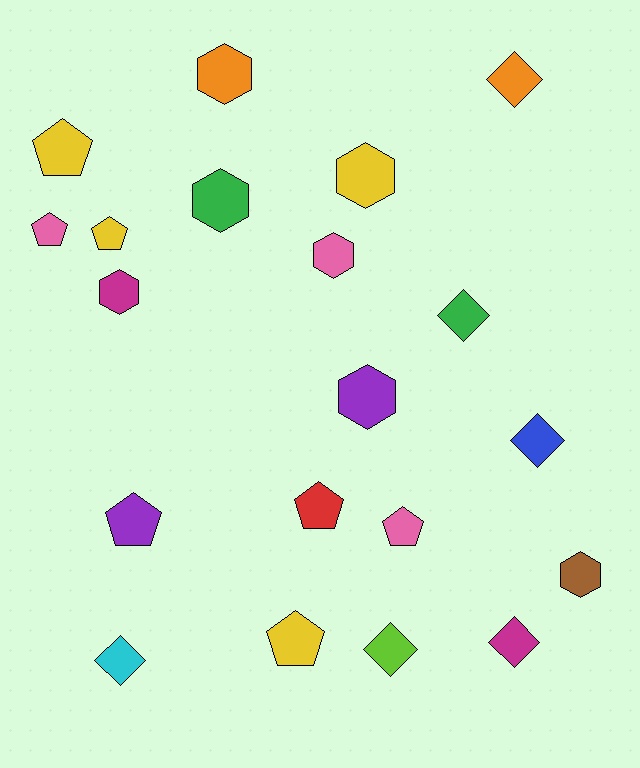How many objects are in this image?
There are 20 objects.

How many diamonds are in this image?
There are 6 diamonds.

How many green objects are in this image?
There are 2 green objects.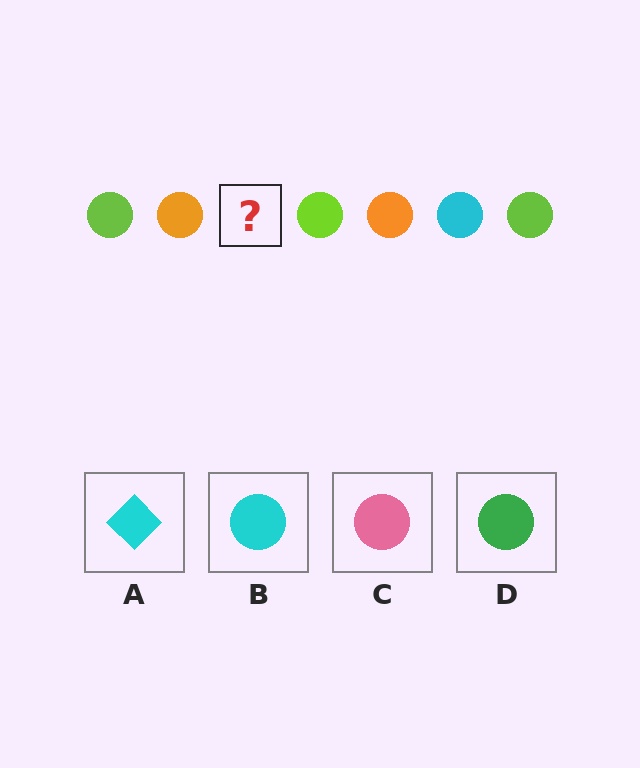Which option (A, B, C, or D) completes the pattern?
B.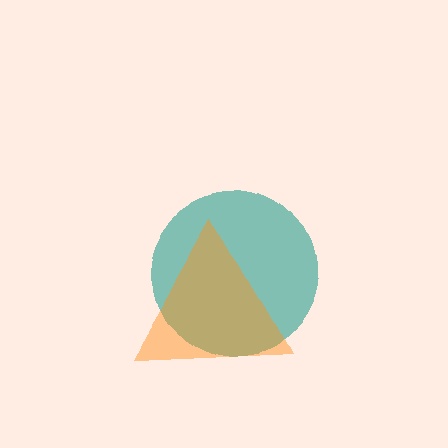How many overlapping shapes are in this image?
There are 2 overlapping shapes in the image.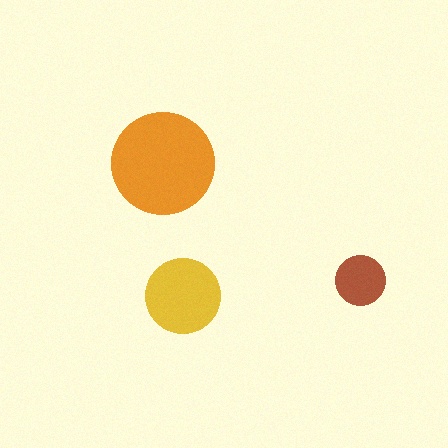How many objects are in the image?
There are 3 objects in the image.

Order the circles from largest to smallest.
the orange one, the yellow one, the brown one.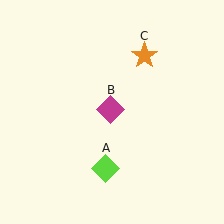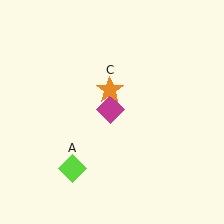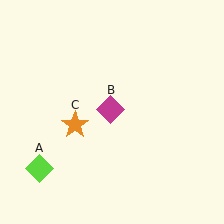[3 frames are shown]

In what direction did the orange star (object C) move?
The orange star (object C) moved down and to the left.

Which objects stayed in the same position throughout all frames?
Magenta diamond (object B) remained stationary.